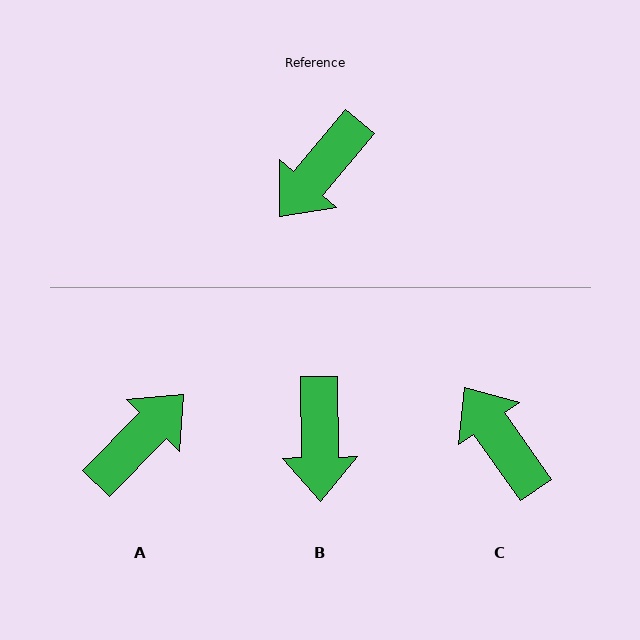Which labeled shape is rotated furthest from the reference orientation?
A, about 175 degrees away.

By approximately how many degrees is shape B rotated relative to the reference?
Approximately 41 degrees counter-clockwise.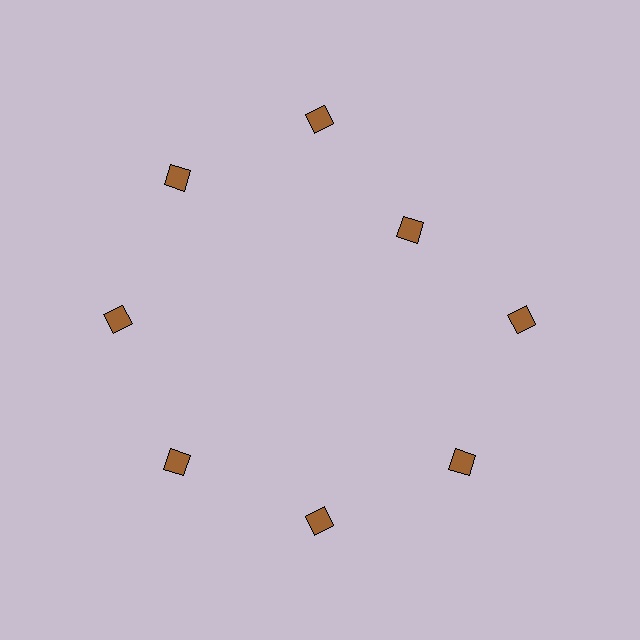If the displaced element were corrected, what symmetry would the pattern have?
It would have 8-fold rotational symmetry — the pattern would map onto itself every 45 degrees.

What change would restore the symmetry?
The symmetry would be restored by moving it outward, back onto the ring so that all 8 diamonds sit at equal angles and equal distance from the center.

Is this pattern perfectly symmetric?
No. The 8 brown diamonds are arranged in a ring, but one element near the 2 o'clock position is pulled inward toward the center, breaking the 8-fold rotational symmetry.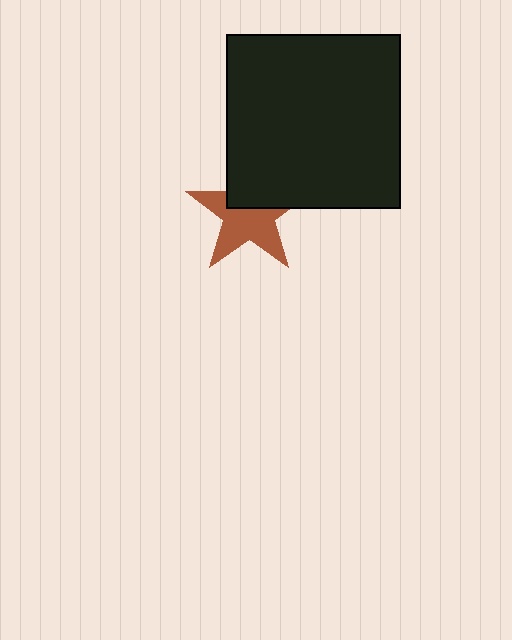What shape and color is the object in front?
The object in front is a black square.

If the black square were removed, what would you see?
You would see the complete brown star.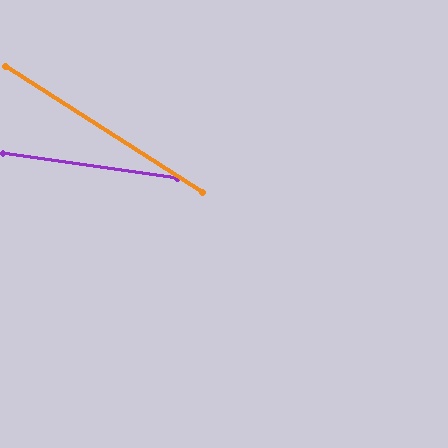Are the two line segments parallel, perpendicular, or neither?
Neither parallel nor perpendicular — they differ by about 24°.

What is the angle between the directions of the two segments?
Approximately 24 degrees.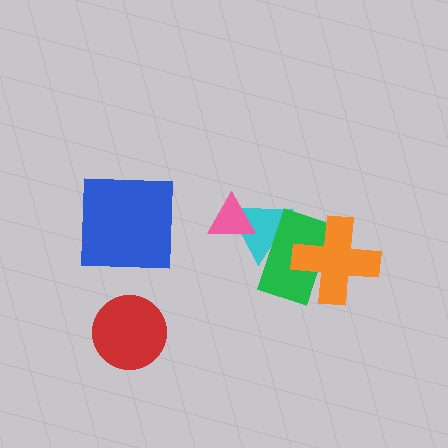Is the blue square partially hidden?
No, no other shape covers it.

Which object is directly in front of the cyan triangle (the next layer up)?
The green rectangle is directly in front of the cyan triangle.